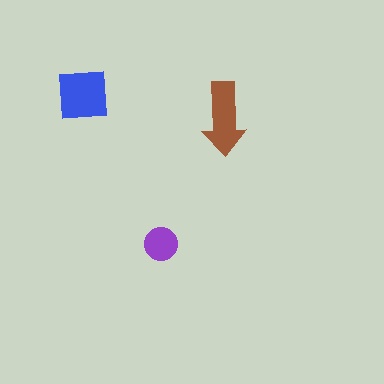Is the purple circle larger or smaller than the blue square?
Smaller.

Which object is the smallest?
The purple circle.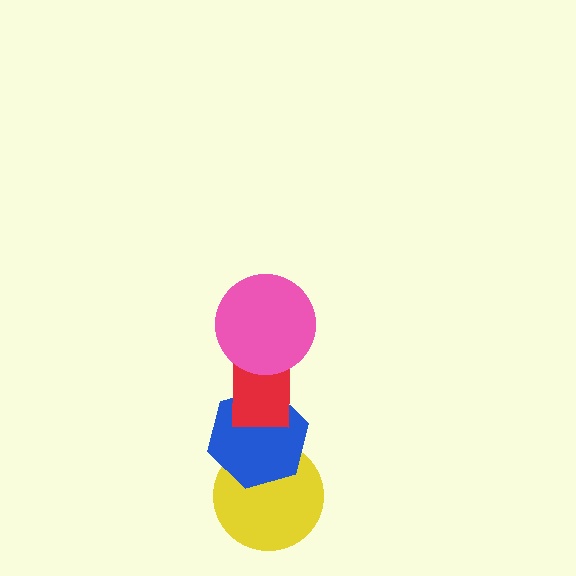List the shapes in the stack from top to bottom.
From top to bottom: the pink circle, the red rectangle, the blue hexagon, the yellow circle.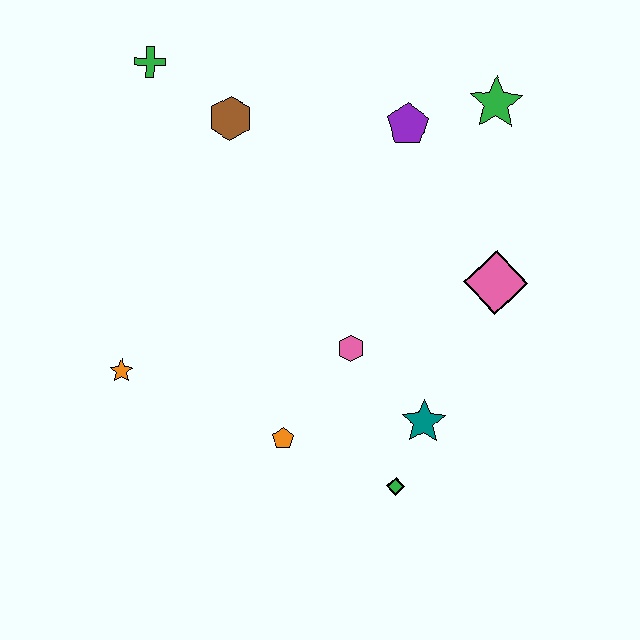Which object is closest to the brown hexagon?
The green cross is closest to the brown hexagon.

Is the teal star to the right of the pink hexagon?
Yes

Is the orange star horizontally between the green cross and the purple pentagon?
No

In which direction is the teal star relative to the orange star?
The teal star is to the right of the orange star.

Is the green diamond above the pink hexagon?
No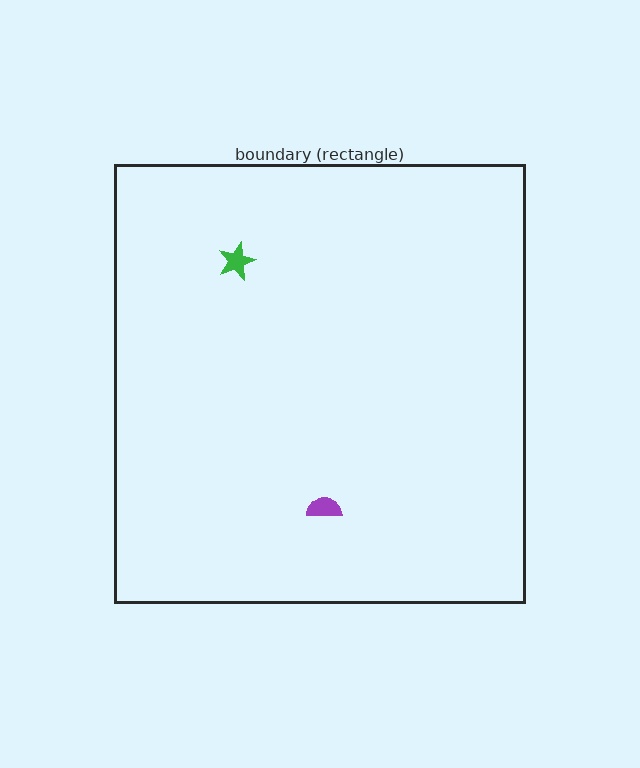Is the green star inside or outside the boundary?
Inside.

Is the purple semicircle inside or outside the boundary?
Inside.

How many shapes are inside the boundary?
2 inside, 0 outside.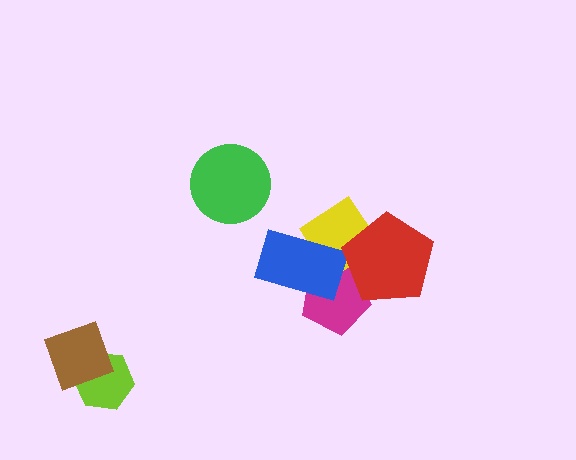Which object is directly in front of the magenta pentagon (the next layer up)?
The blue rectangle is directly in front of the magenta pentagon.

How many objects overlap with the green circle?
0 objects overlap with the green circle.